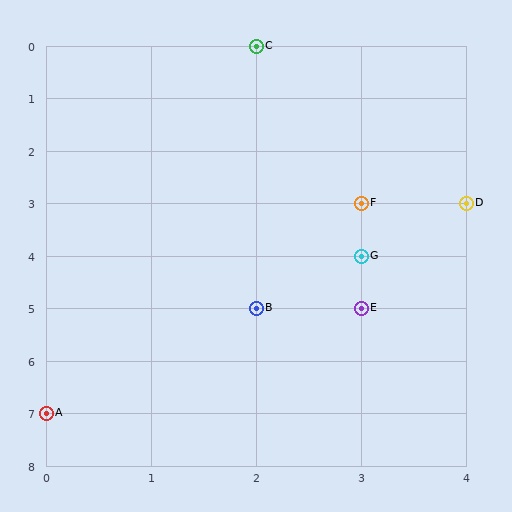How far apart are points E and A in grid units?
Points E and A are 3 columns and 2 rows apart (about 3.6 grid units diagonally).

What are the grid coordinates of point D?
Point D is at grid coordinates (4, 3).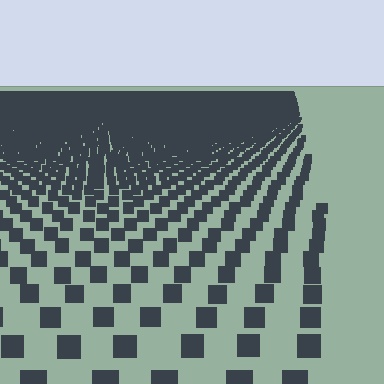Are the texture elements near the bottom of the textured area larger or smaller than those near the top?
Larger. Near the bottom, elements are closer to the viewer and appear at a bigger on-screen size.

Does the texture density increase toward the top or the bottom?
Density increases toward the top.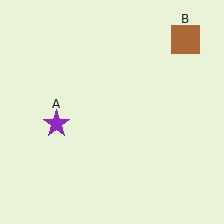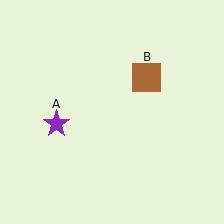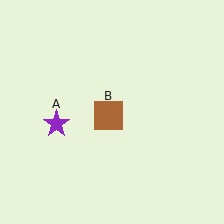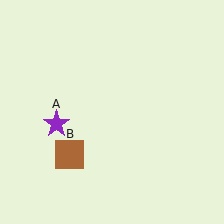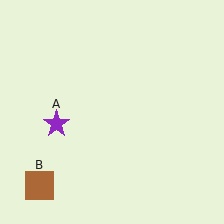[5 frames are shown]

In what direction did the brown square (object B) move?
The brown square (object B) moved down and to the left.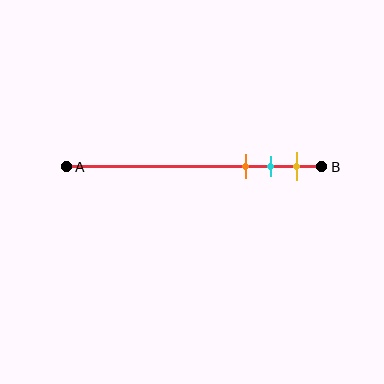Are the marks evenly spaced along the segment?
Yes, the marks are approximately evenly spaced.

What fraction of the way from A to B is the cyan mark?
The cyan mark is approximately 80% (0.8) of the way from A to B.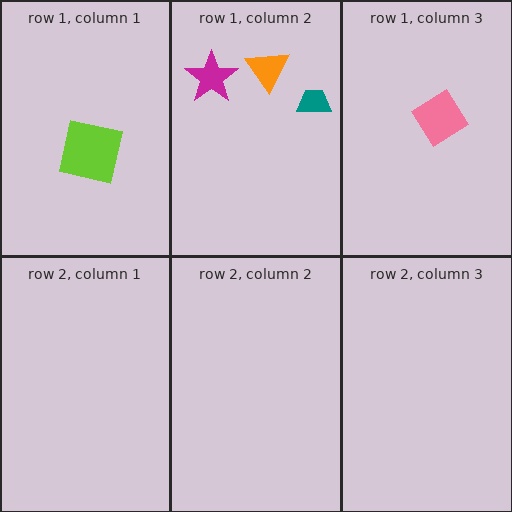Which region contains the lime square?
The row 1, column 1 region.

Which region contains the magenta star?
The row 1, column 2 region.